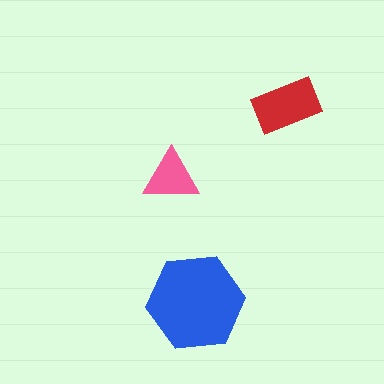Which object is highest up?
The red rectangle is topmost.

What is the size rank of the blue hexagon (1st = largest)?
1st.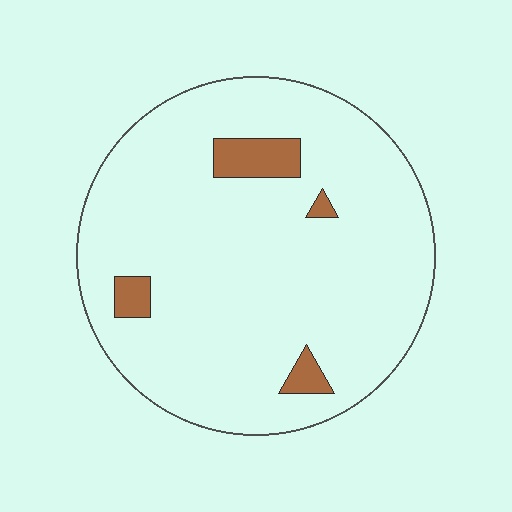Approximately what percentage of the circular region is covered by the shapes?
Approximately 5%.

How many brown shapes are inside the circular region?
4.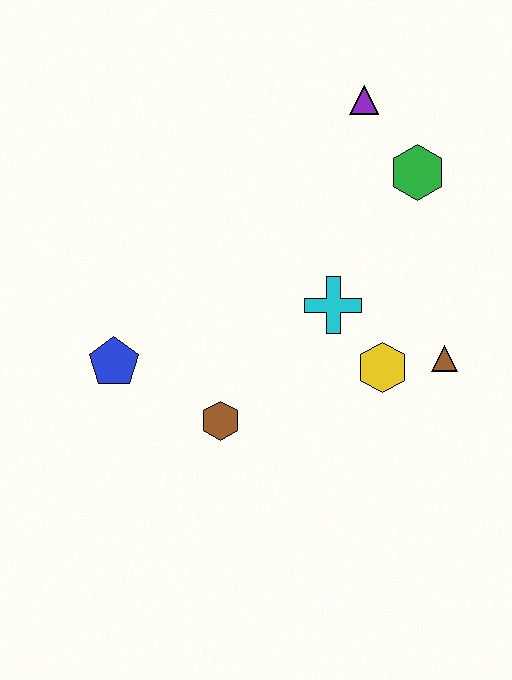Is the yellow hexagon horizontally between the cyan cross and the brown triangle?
Yes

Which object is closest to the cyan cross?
The yellow hexagon is closest to the cyan cross.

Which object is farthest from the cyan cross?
The blue pentagon is farthest from the cyan cross.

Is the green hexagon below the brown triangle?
No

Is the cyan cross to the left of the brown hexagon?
No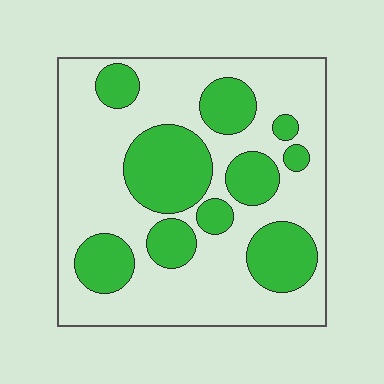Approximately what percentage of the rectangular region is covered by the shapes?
Approximately 35%.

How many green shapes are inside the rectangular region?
10.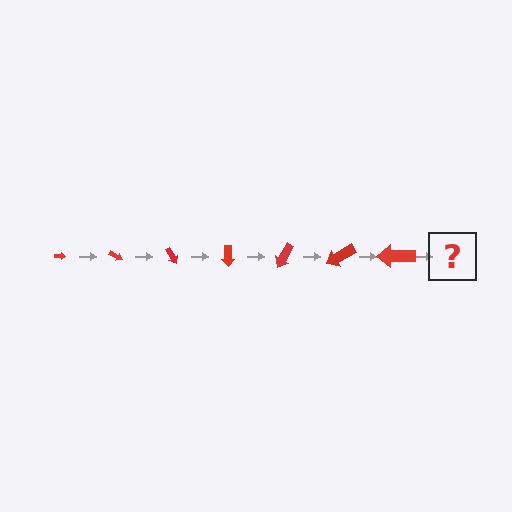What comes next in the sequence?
The next element should be an arrow, larger than the previous one and rotated 210 degrees from the start.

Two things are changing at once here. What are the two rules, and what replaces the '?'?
The two rules are that the arrow grows larger each step and it rotates 30 degrees each step. The '?' should be an arrow, larger than the previous one and rotated 210 degrees from the start.